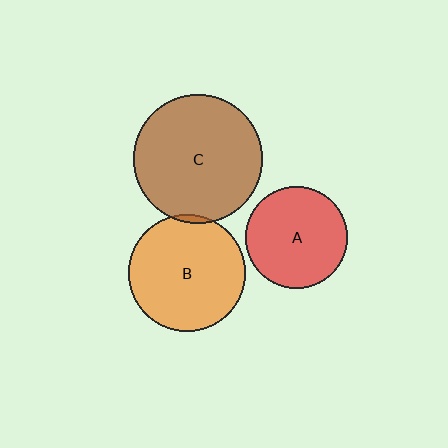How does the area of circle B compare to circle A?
Approximately 1.3 times.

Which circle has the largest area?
Circle C (brown).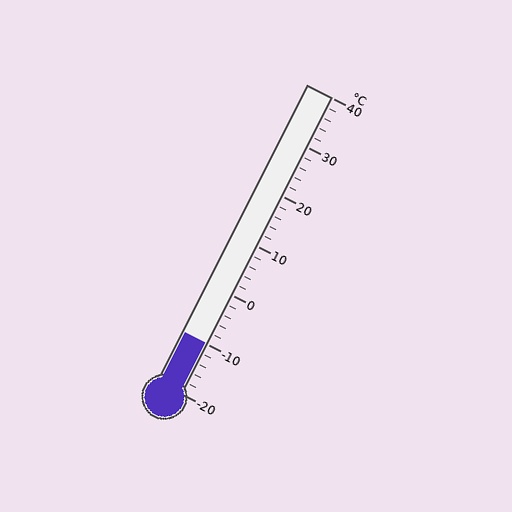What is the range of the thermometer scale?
The thermometer scale ranges from -20°C to 40°C.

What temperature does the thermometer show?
The thermometer shows approximately -10°C.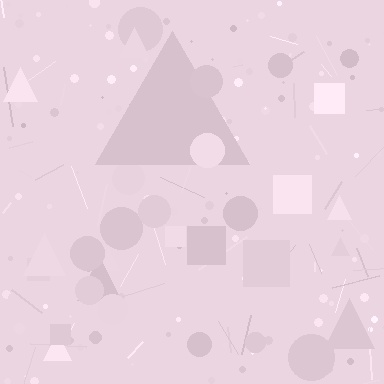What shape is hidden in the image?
A triangle is hidden in the image.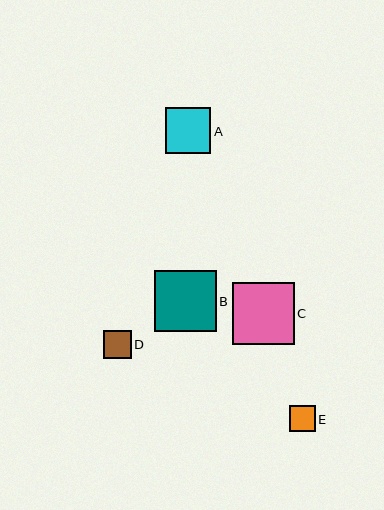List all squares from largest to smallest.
From largest to smallest: C, B, A, D, E.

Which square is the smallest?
Square E is the smallest with a size of approximately 26 pixels.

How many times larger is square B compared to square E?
Square B is approximately 2.4 times the size of square E.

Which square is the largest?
Square C is the largest with a size of approximately 62 pixels.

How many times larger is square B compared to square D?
Square B is approximately 2.2 times the size of square D.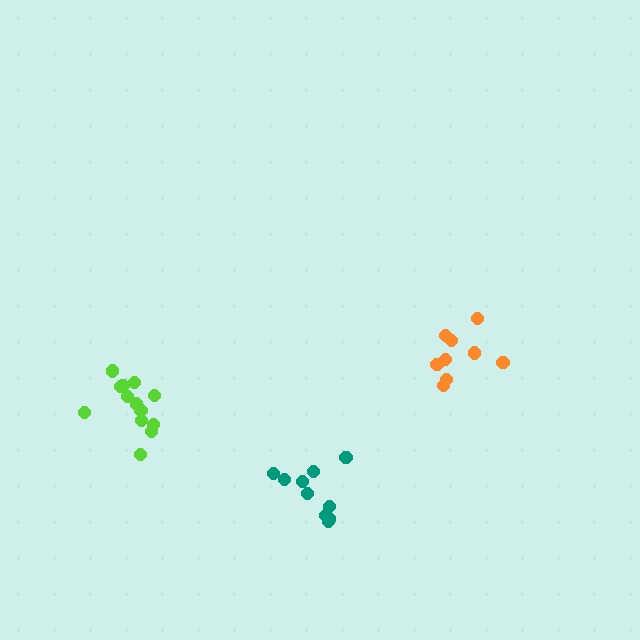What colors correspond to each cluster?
The clusters are colored: lime, orange, teal.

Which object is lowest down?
The teal cluster is bottommost.